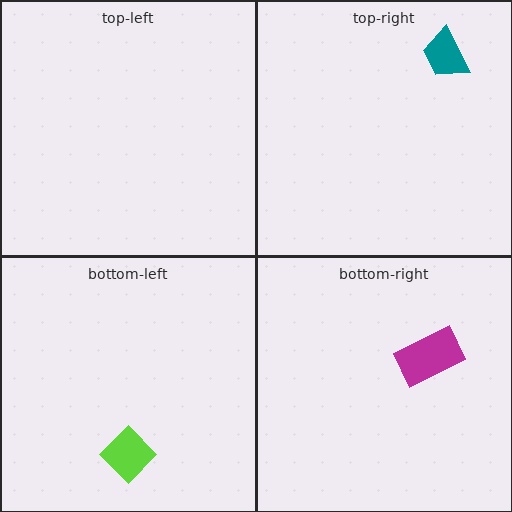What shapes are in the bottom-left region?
The lime diamond.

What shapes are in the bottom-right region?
The magenta rectangle.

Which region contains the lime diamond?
The bottom-left region.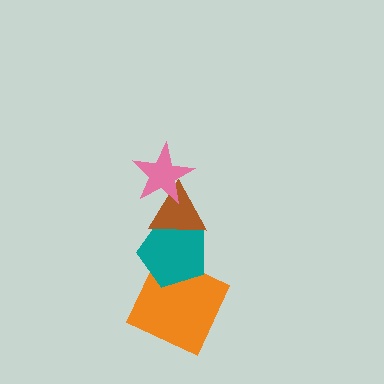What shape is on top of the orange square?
The teal pentagon is on top of the orange square.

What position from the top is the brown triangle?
The brown triangle is 2nd from the top.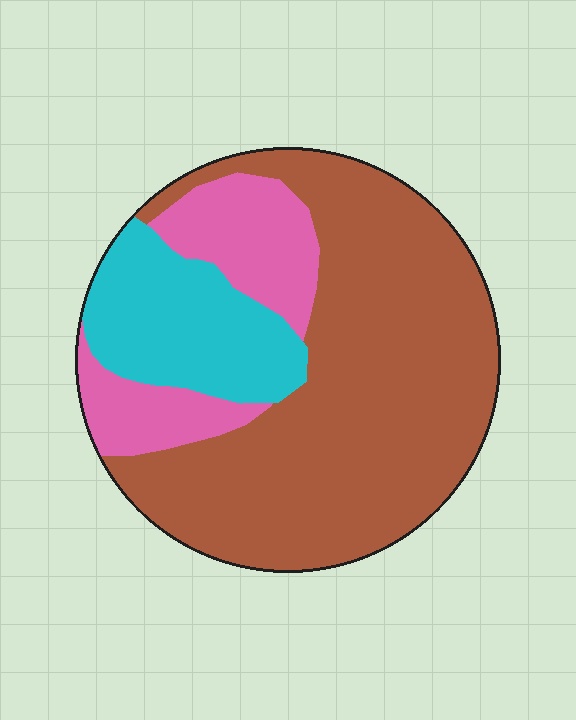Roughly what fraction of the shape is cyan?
Cyan takes up about one fifth (1/5) of the shape.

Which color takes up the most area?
Brown, at roughly 65%.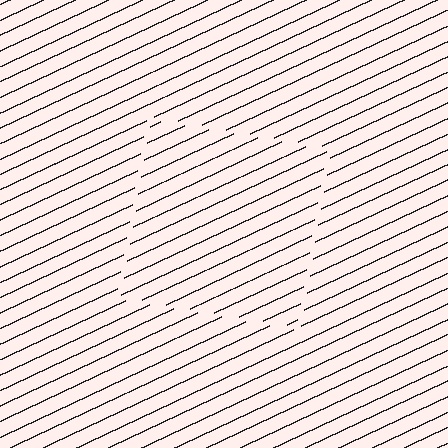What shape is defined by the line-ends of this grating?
An illusory square. The interior of the shape contains the same grating, shifted by half a period — the contour is defined by the phase discontinuity where line-ends from the inner and outer gratings abut.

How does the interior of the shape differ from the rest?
The interior of the shape contains the same grating, shifted by half a period — the contour is defined by the phase discontinuity where line-ends from the inner and outer gratings abut.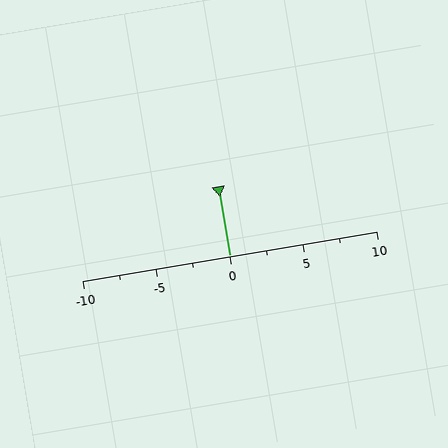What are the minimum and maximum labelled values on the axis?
The axis runs from -10 to 10.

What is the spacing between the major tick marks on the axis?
The major ticks are spaced 5 apart.